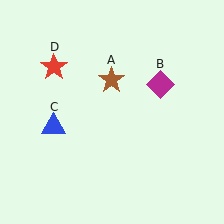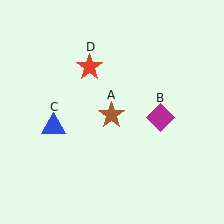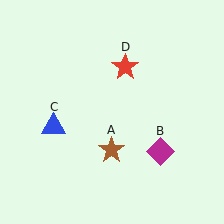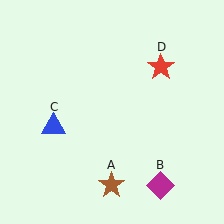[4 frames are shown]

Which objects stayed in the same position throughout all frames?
Blue triangle (object C) remained stationary.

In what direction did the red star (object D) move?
The red star (object D) moved right.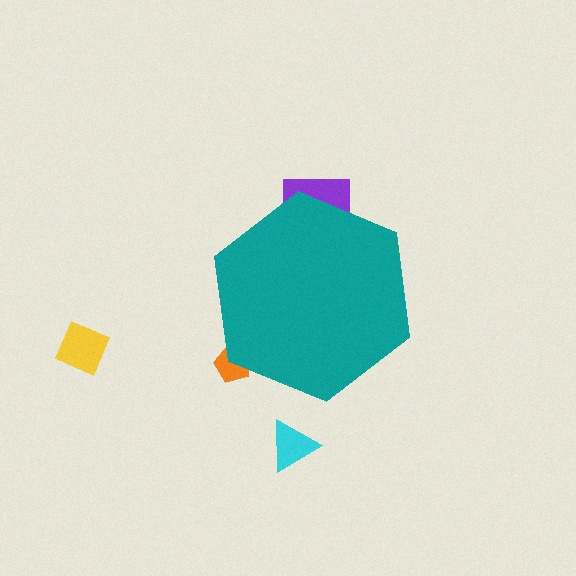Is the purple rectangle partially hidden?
Yes, the purple rectangle is partially hidden behind the teal hexagon.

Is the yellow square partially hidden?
No, the yellow square is fully visible.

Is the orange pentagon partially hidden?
Yes, the orange pentagon is partially hidden behind the teal hexagon.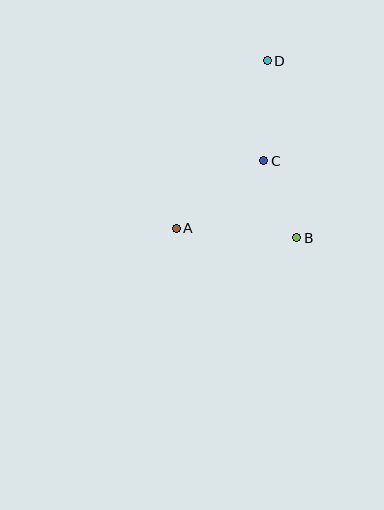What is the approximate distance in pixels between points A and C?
The distance between A and C is approximately 110 pixels.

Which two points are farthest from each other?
Points A and D are farthest from each other.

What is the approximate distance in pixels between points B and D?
The distance between B and D is approximately 179 pixels.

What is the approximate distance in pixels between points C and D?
The distance between C and D is approximately 100 pixels.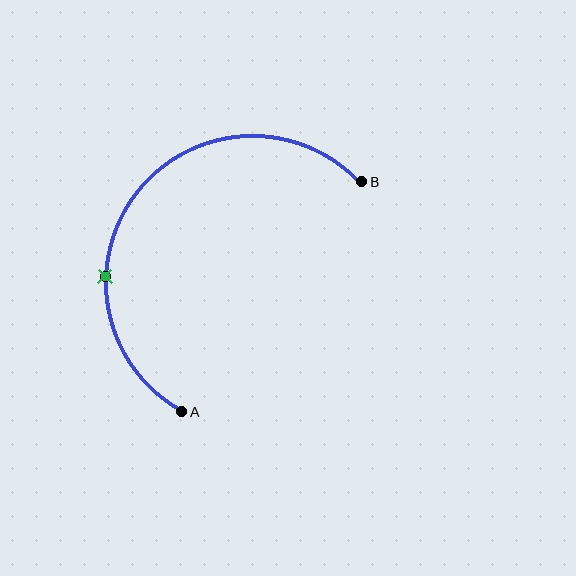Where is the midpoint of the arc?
The arc midpoint is the point on the curve farthest from the straight line joining A and B. It sits above and to the left of that line.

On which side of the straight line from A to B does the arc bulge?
The arc bulges above and to the left of the straight line connecting A and B.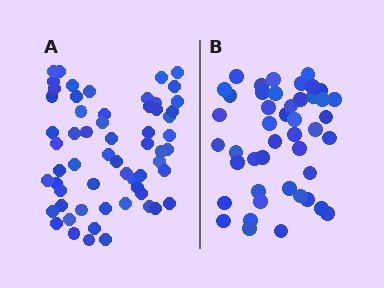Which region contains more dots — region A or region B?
Region A (the left region) has more dots.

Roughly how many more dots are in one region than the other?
Region A has approximately 15 more dots than region B.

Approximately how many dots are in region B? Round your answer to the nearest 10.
About 40 dots. (The exact count is 45, which rounds to 40.)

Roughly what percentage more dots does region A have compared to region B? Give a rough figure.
About 35% more.